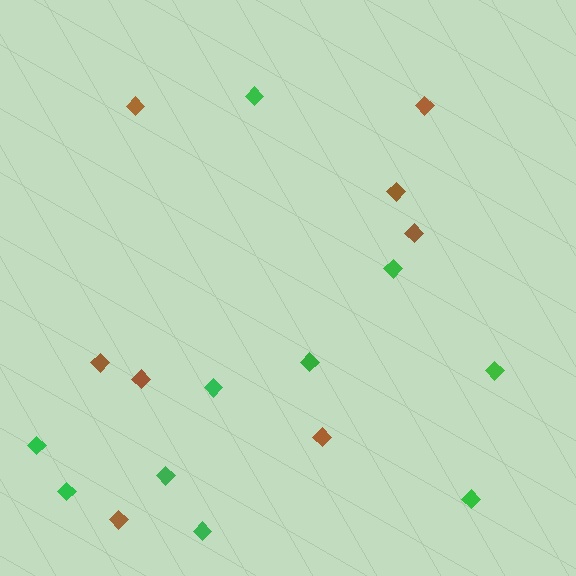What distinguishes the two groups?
There are 2 groups: one group of green diamonds (10) and one group of brown diamonds (8).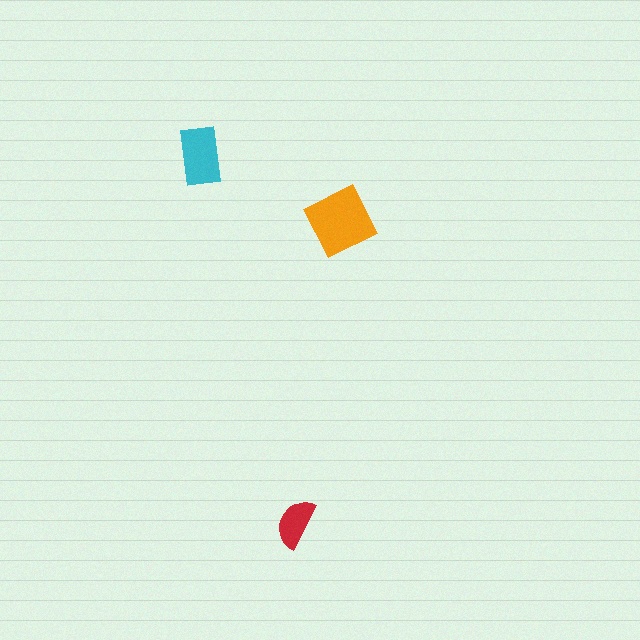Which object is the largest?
The orange square.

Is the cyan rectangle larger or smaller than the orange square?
Smaller.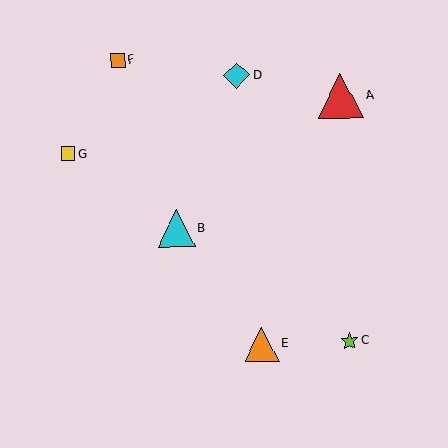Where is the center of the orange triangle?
The center of the orange triangle is at (262, 344).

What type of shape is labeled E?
Shape E is an orange triangle.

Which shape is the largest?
The red triangle (labeled A) is the largest.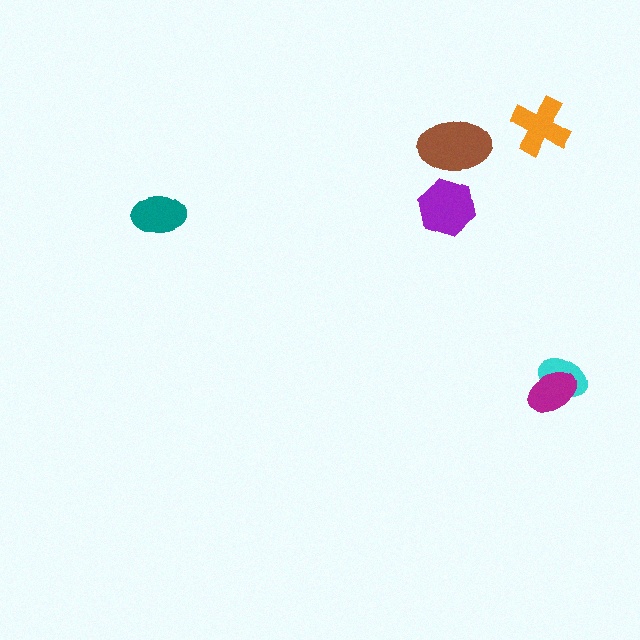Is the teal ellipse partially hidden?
No, no other shape covers it.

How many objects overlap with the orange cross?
0 objects overlap with the orange cross.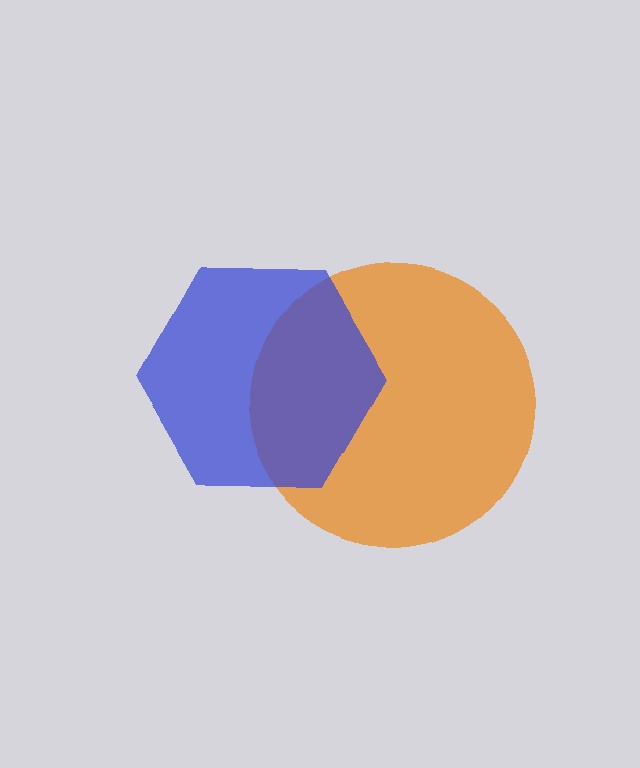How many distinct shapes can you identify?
There are 2 distinct shapes: an orange circle, a blue hexagon.